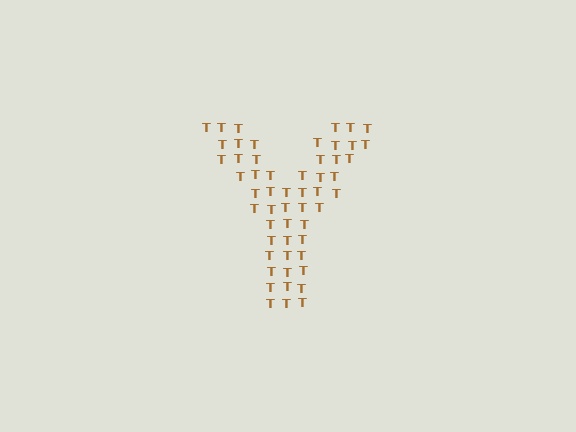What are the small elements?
The small elements are letter T's.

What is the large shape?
The large shape is the letter Y.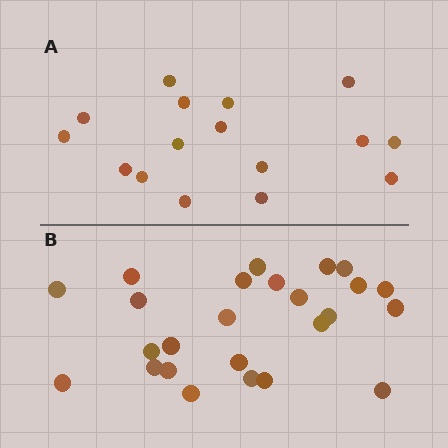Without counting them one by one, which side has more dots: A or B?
Region B (the bottom region) has more dots.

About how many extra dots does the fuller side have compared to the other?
Region B has roughly 8 or so more dots than region A.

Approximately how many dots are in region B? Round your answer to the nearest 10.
About 20 dots. (The exact count is 25, which rounds to 20.)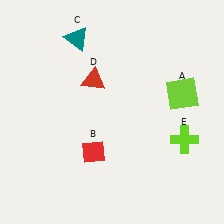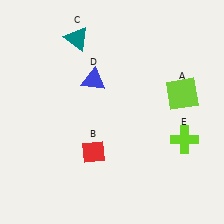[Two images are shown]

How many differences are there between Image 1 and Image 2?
There is 1 difference between the two images.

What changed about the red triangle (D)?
In Image 1, D is red. In Image 2, it changed to blue.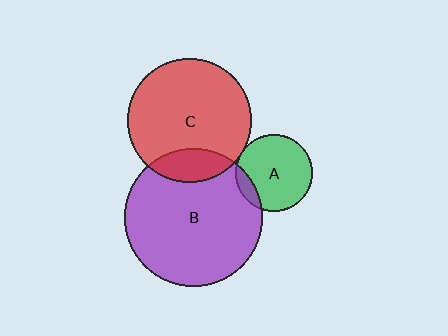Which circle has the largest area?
Circle B (purple).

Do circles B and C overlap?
Yes.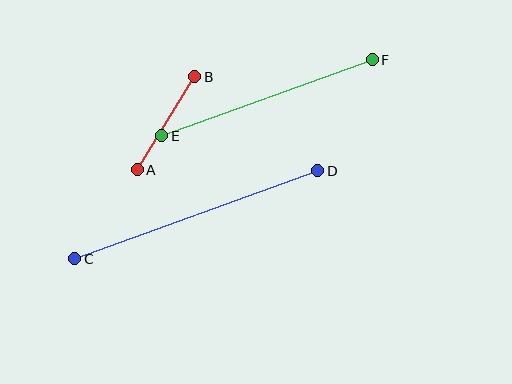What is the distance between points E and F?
The distance is approximately 224 pixels.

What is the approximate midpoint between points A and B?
The midpoint is at approximately (166, 123) pixels.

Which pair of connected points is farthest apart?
Points C and D are farthest apart.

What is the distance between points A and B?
The distance is approximately 110 pixels.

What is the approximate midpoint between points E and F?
The midpoint is at approximately (267, 98) pixels.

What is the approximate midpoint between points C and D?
The midpoint is at approximately (196, 215) pixels.